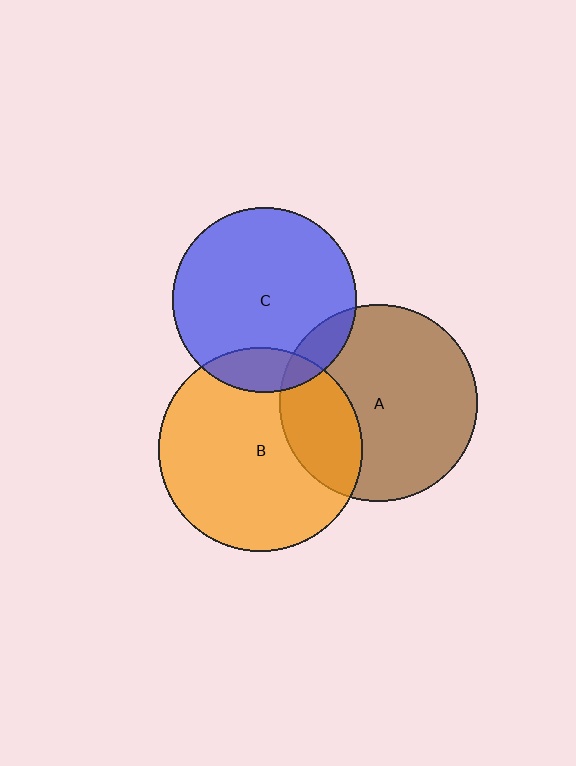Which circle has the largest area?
Circle B (orange).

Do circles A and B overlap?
Yes.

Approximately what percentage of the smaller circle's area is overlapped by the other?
Approximately 25%.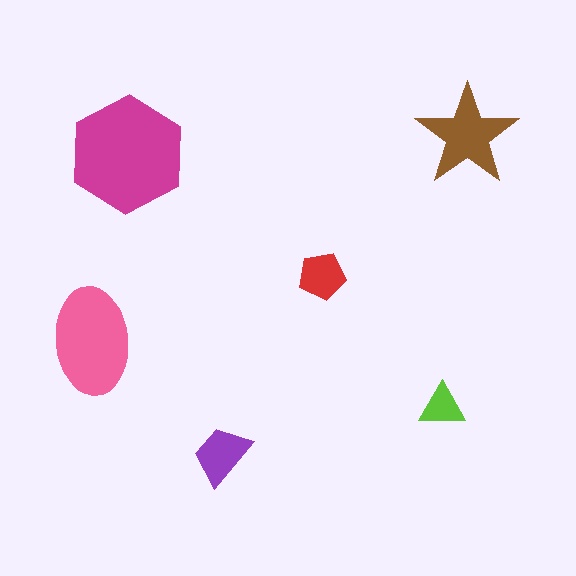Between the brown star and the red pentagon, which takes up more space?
The brown star.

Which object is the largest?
The magenta hexagon.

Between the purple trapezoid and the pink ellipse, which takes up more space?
The pink ellipse.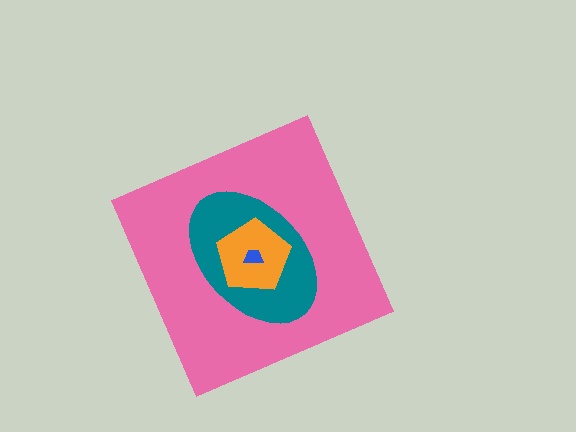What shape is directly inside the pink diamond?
The teal ellipse.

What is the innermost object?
The blue trapezoid.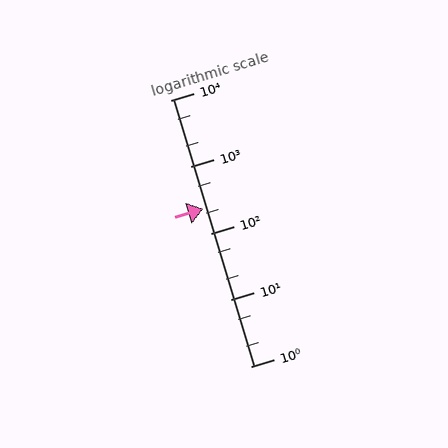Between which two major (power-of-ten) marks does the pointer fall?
The pointer is between 100 and 1000.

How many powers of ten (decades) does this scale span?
The scale spans 4 decades, from 1 to 10000.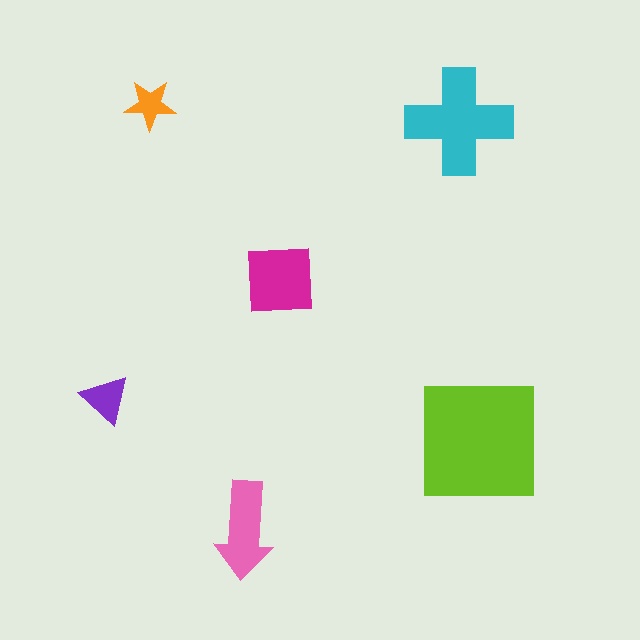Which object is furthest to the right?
The lime square is rightmost.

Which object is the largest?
The lime square.